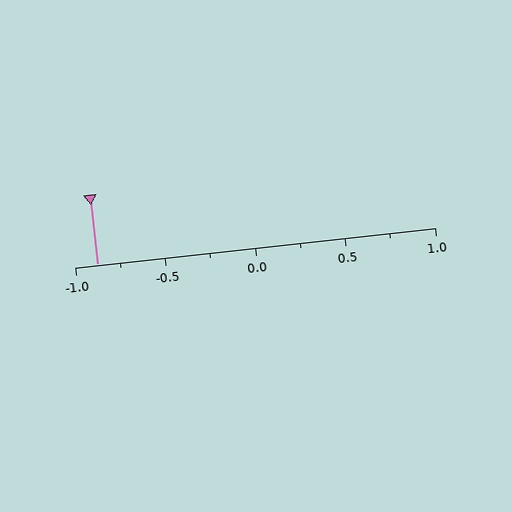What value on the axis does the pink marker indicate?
The marker indicates approximately -0.88.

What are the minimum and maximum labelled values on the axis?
The axis runs from -1.0 to 1.0.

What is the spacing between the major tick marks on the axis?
The major ticks are spaced 0.5 apart.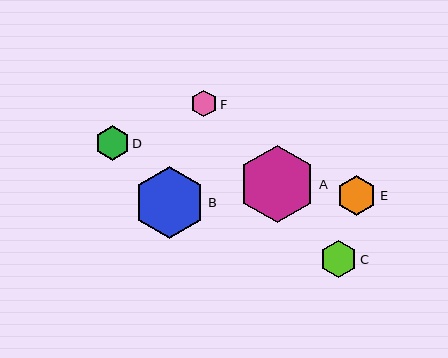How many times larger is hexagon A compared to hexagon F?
Hexagon A is approximately 2.9 times the size of hexagon F.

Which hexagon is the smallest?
Hexagon F is the smallest with a size of approximately 27 pixels.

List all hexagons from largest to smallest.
From largest to smallest: A, B, E, C, D, F.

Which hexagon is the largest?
Hexagon A is the largest with a size of approximately 77 pixels.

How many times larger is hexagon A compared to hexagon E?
Hexagon A is approximately 2.0 times the size of hexagon E.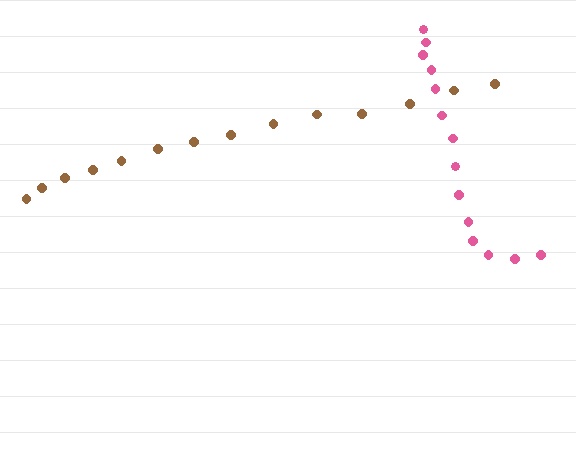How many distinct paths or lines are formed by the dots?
There are 2 distinct paths.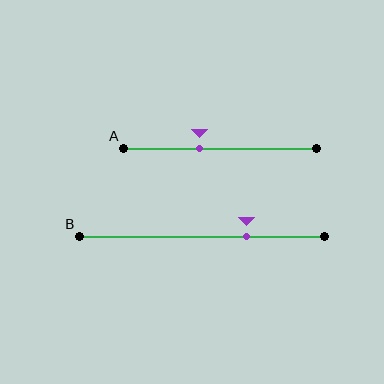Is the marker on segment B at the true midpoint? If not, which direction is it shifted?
No, the marker on segment B is shifted to the right by about 18% of the segment length.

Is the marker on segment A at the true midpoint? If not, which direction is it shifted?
No, the marker on segment A is shifted to the left by about 11% of the segment length.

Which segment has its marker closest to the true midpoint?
Segment A has its marker closest to the true midpoint.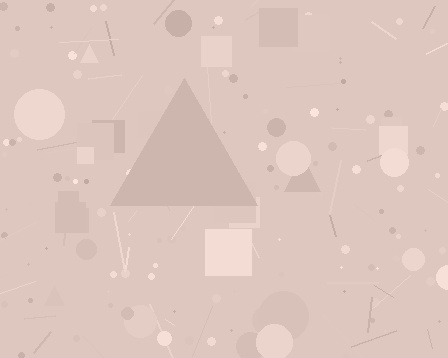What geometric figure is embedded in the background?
A triangle is embedded in the background.